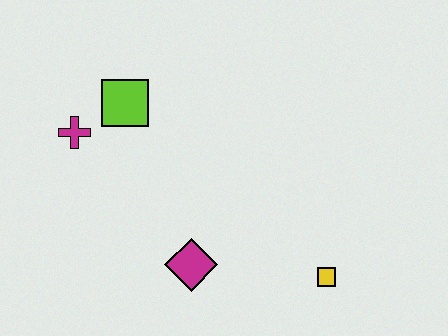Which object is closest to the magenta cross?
The lime square is closest to the magenta cross.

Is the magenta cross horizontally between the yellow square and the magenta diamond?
No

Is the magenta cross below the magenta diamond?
No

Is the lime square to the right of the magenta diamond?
No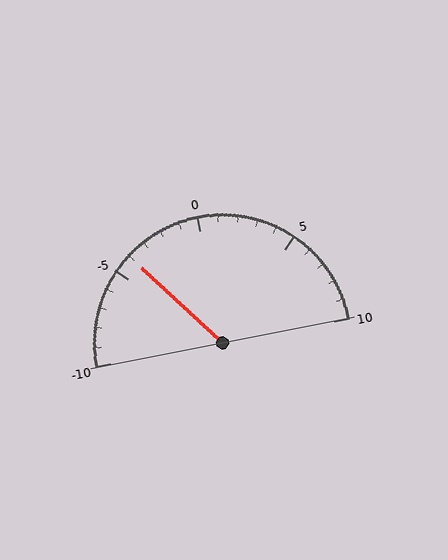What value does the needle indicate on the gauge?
The needle indicates approximately -4.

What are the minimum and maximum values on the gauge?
The gauge ranges from -10 to 10.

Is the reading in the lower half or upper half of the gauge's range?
The reading is in the lower half of the range (-10 to 10).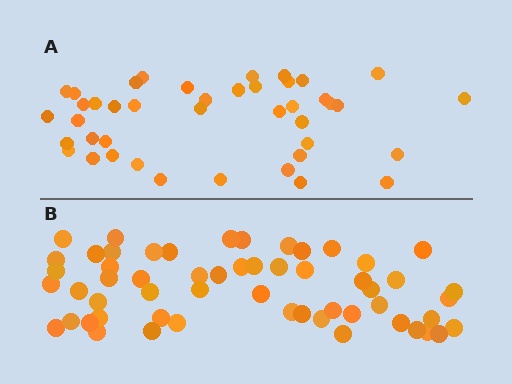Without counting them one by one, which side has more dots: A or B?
Region B (the bottom region) has more dots.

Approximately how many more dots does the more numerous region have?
Region B has approximately 15 more dots than region A.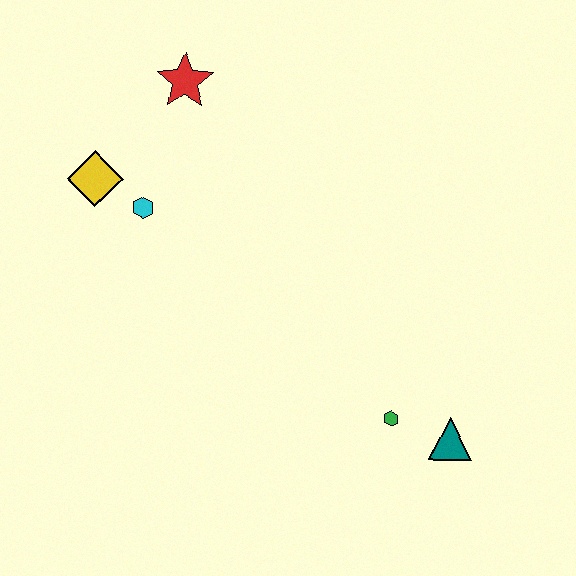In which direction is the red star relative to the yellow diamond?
The red star is above the yellow diamond.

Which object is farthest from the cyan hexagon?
The teal triangle is farthest from the cyan hexagon.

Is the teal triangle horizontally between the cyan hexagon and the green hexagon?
No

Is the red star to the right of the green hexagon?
No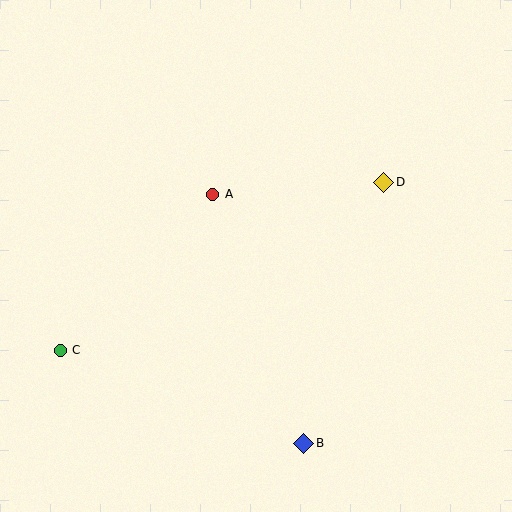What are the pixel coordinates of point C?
Point C is at (60, 350).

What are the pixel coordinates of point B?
Point B is at (304, 443).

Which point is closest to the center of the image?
Point A at (213, 194) is closest to the center.